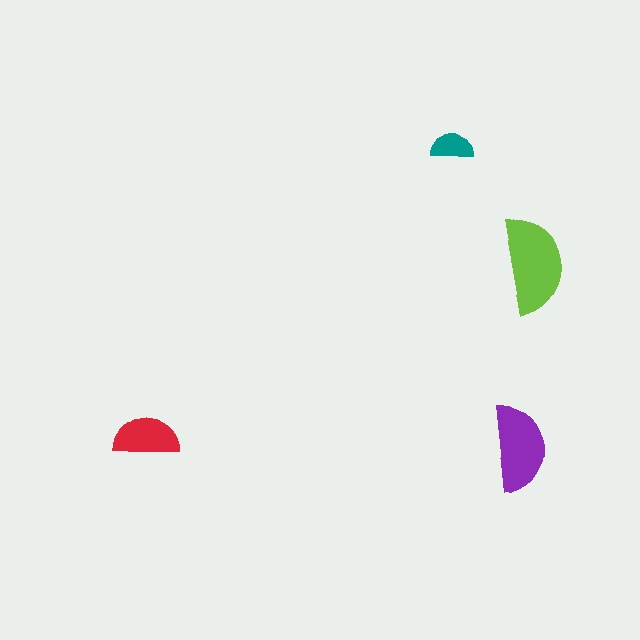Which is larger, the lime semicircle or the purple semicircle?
The lime one.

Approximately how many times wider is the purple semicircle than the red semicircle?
About 1.5 times wider.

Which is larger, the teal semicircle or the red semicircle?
The red one.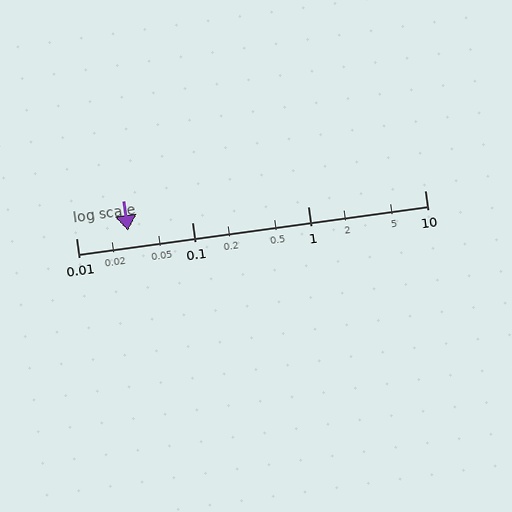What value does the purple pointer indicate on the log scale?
The pointer indicates approximately 0.028.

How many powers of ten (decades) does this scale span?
The scale spans 3 decades, from 0.01 to 10.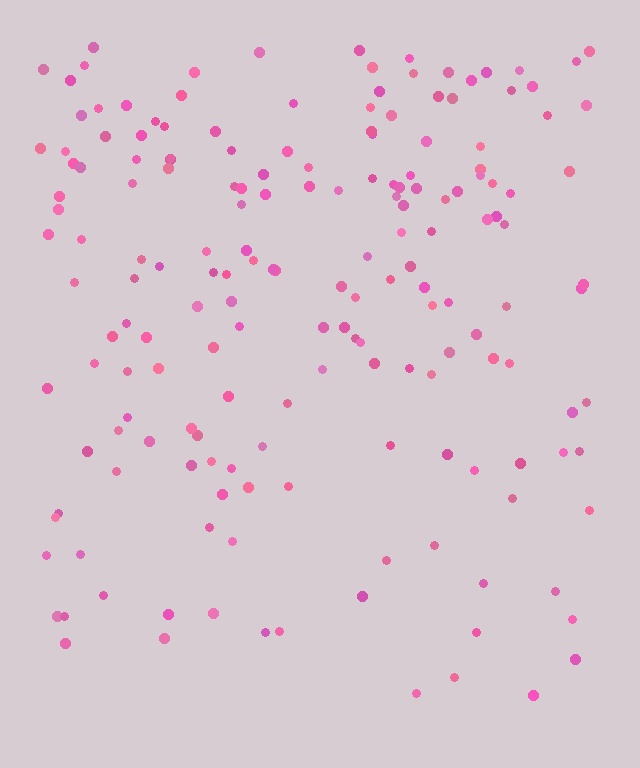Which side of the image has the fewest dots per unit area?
The bottom.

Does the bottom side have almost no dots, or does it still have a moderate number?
Still a moderate number, just noticeably fewer than the top.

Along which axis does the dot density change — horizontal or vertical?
Vertical.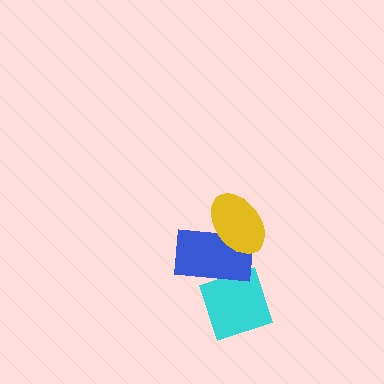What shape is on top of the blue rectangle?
The yellow ellipse is on top of the blue rectangle.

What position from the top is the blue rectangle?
The blue rectangle is 2nd from the top.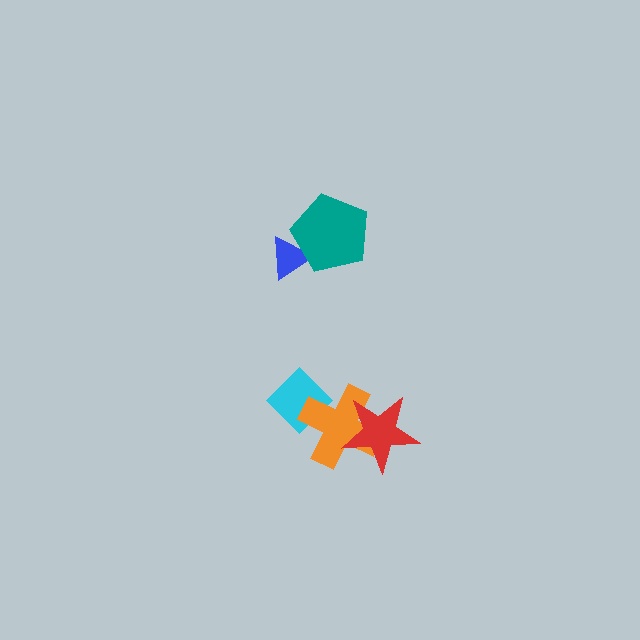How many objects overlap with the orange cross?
2 objects overlap with the orange cross.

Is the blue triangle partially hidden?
Yes, it is partially covered by another shape.